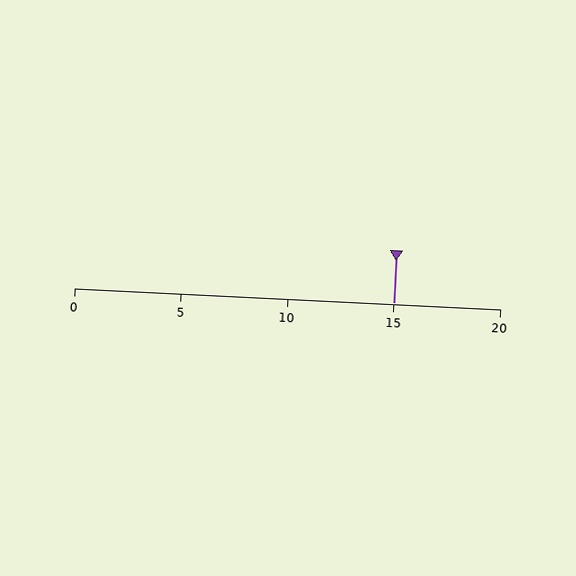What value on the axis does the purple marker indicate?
The marker indicates approximately 15.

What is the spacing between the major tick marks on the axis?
The major ticks are spaced 5 apart.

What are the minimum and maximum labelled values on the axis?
The axis runs from 0 to 20.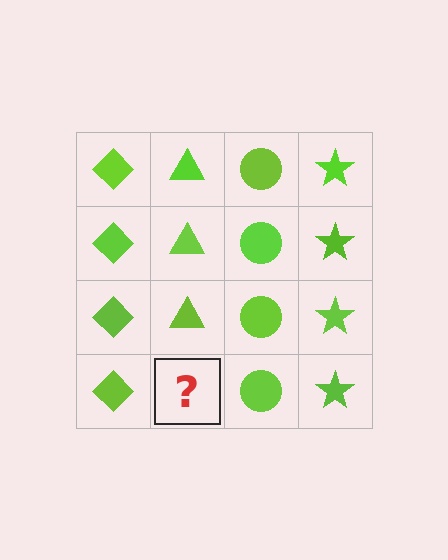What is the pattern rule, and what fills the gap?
The rule is that each column has a consistent shape. The gap should be filled with a lime triangle.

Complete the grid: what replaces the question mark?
The question mark should be replaced with a lime triangle.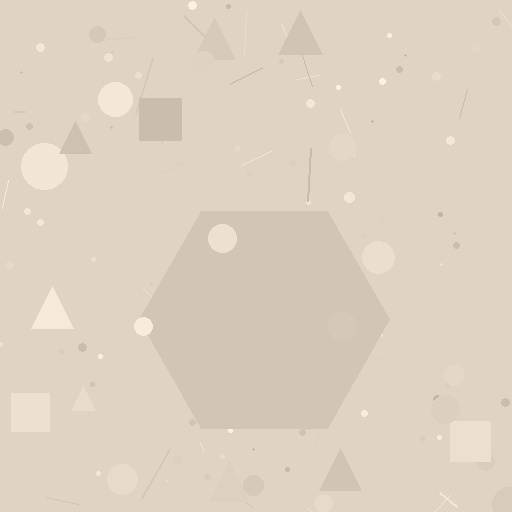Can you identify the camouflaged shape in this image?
The camouflaged shape is a hexagon.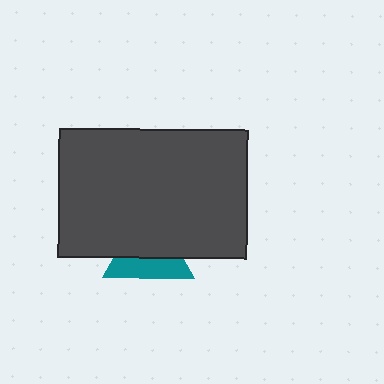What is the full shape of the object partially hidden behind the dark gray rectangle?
The partially hidden object is a teal triangle.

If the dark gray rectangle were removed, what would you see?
You would see the complete teal triangle.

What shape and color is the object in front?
The object in front is a dark gray rectangle.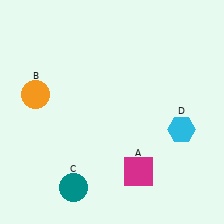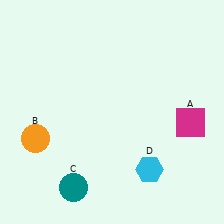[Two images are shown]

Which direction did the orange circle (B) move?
The orange circle (B) moved down.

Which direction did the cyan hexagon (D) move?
The cyan hexagon (D) moved down.